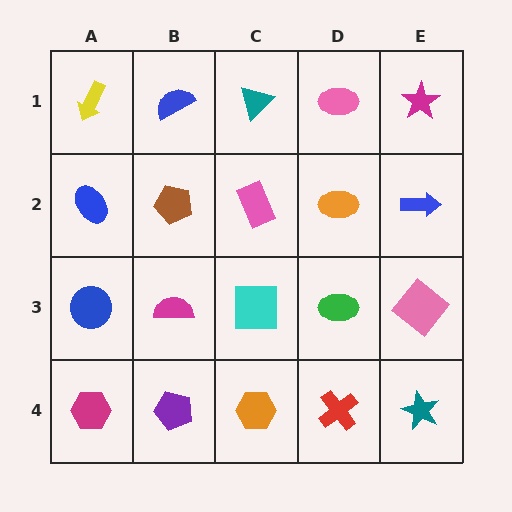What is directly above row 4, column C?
A cyan square.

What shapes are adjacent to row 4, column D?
A green ellipse (row 3, column D), an orange hexagon (row 4, column C), a teal star (row 4, column E).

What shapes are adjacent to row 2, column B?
A blue semicircle (row 1, column B), a magenta semicircle (row 3, column B), a blue ellipse (row 2, column A), a pink rectangle (row 2, column C).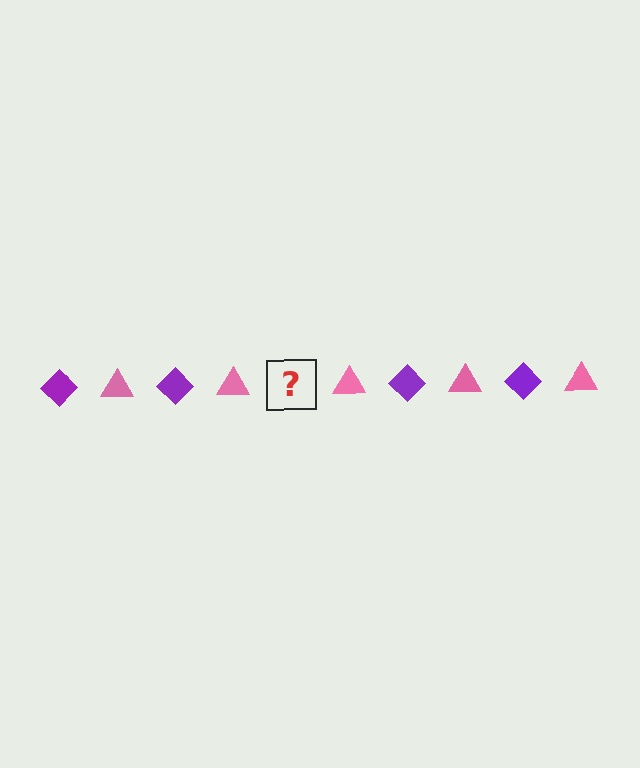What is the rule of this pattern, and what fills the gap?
The rule is that the pattern alternates between purple diamond and pink triangle. The gap should be filled with a purple diamond.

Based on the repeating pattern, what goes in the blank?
The blank should be a purple diamond.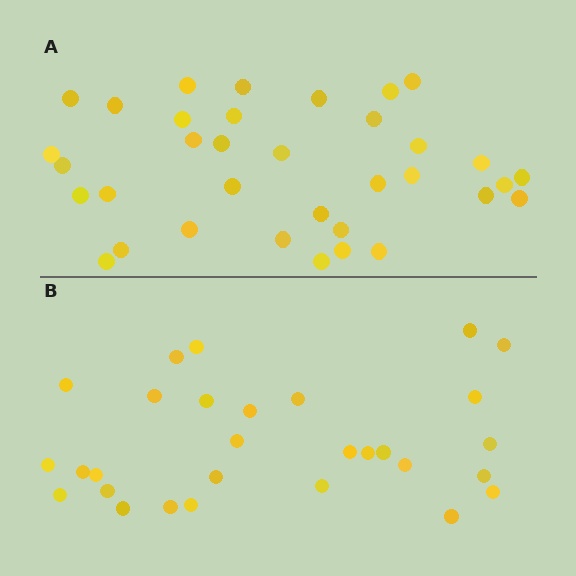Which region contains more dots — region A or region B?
Region A (the top region) has more dots.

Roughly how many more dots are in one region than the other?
Region A has about 6 more dots than region B.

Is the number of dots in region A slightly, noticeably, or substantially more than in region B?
Region A has only slightly more — the two regions are fairly close. The ratio is roughly 1.2 to 1.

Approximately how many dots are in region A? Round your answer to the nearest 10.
About 40 dots. (The exact count is 35, which rounds to 40.)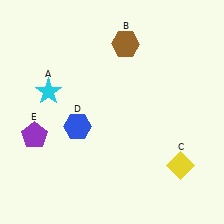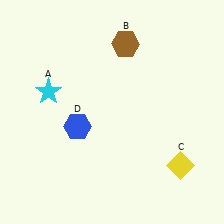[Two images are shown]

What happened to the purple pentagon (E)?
The purple pentagon (E) was removed in Image 2. It was in the bottom-left area of Image 1.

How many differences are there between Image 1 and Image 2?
There is 1 difference between the two images.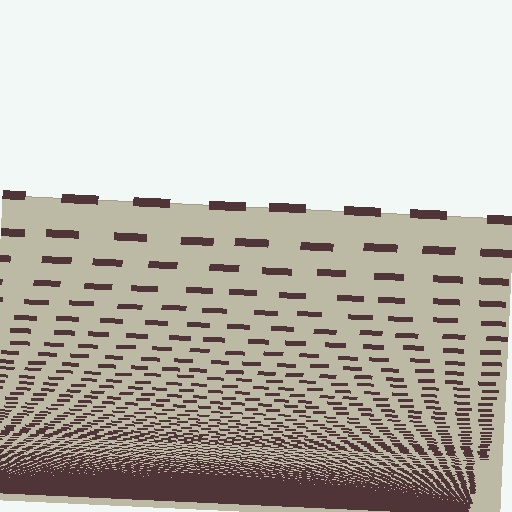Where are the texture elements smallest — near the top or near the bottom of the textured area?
Near the bottom.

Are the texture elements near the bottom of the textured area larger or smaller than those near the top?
Smaller. The gradient is inverted — elements near the bottom are smaller and denser.